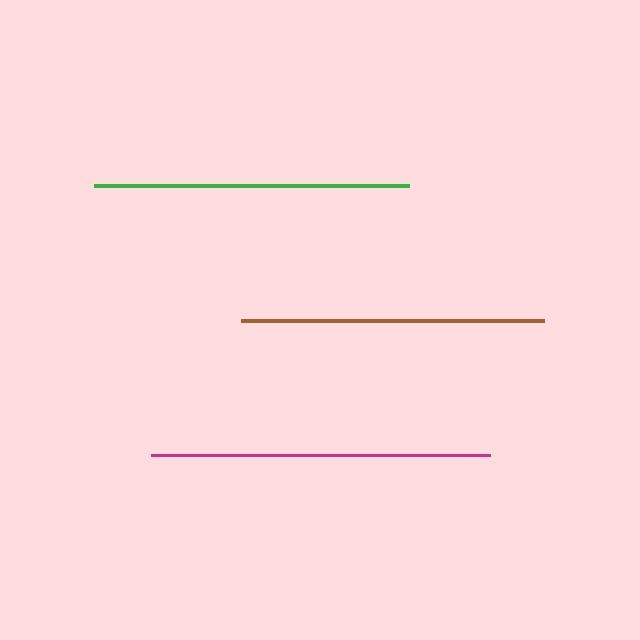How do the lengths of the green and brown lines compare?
The green and brown lines are approximately the same length.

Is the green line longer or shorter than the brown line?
The green line is longer than the brown line.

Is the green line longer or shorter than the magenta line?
The magenta line is longer than the green line.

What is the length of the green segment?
The green segment is approximately 315 pixels long.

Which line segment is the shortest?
The brown line is the shortest at approximately 303 pixels.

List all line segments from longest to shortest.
From longest to shortest: magenta, green, brown.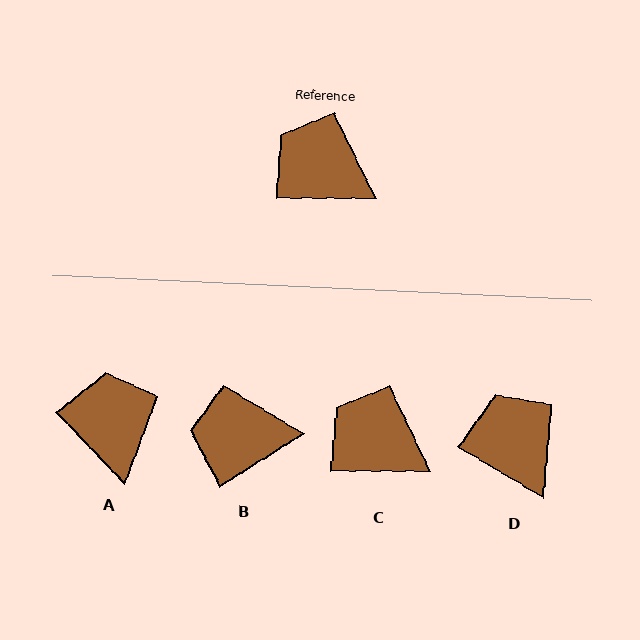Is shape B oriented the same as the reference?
No, it is off by about 33 degrees.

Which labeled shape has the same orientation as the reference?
C.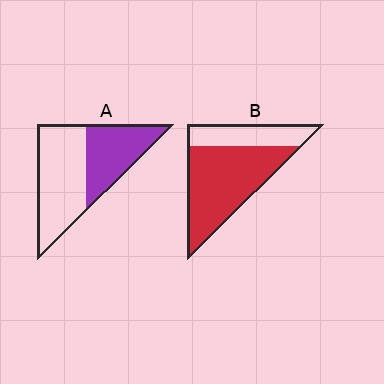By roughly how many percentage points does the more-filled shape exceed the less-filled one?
By roughly 30 percentage points (B over A).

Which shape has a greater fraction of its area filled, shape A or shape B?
Shape B.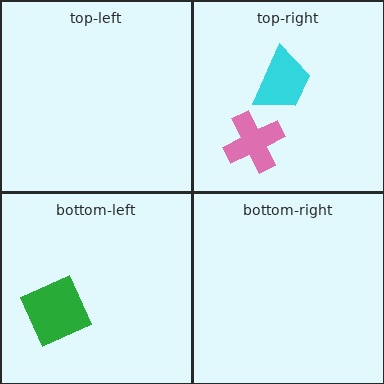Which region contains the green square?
The bottom-left region.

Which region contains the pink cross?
The top-right region.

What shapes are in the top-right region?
The pink cross, the cyan trapezoid.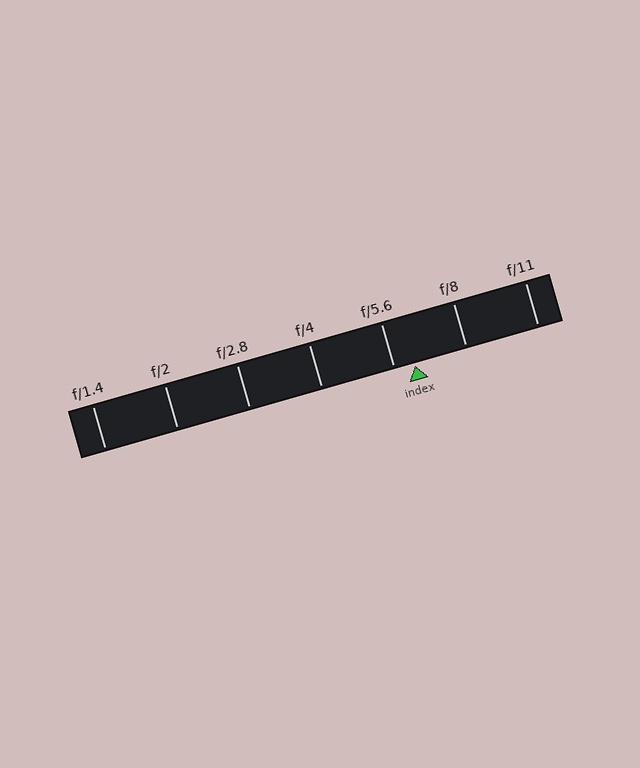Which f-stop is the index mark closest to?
The index mark is closest to f/5.6.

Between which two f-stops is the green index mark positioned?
The index mark is between f/5.6 and f/8.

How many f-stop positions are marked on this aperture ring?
There are 7 f-stop positions marked.